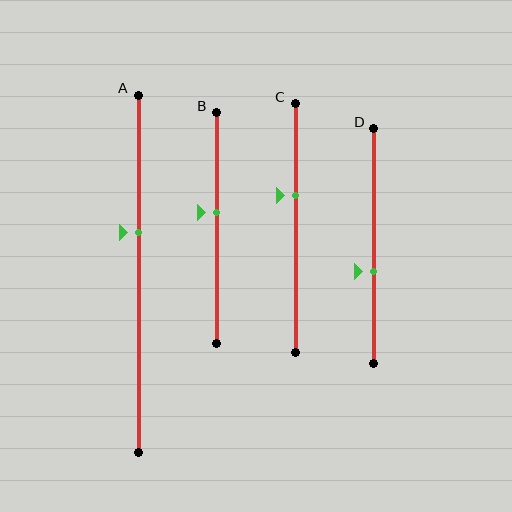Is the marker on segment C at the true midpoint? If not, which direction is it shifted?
No, the marker on segment C is shifted upward by about 13% of the segment length.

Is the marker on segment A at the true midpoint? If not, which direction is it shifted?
No, the marker on segment A is shifted upward by about 11% of the segment length.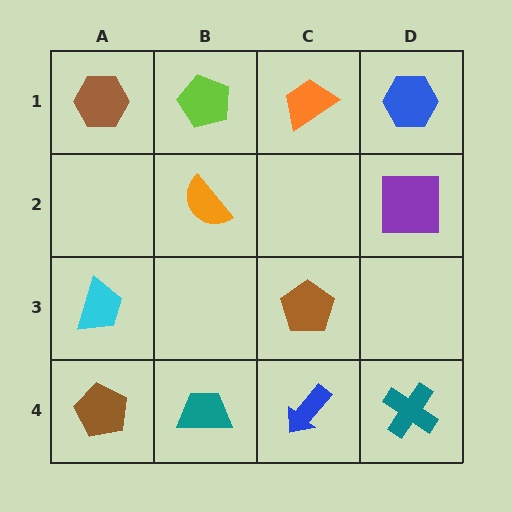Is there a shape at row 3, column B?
No, that cell is empty.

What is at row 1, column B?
A lime pentagon.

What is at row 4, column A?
A brown pentagon.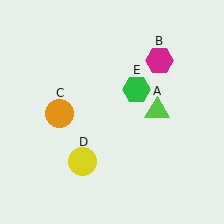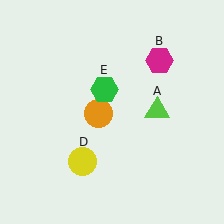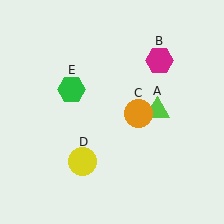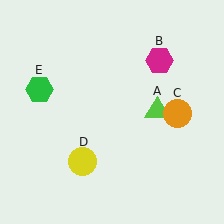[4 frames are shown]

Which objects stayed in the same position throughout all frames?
Lime triangle (object A) and magenta hexagon (object B) and yellow circle (object D) remained stationary.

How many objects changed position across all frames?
2 objects changed position: orange circle (object C), green hexagon (object E).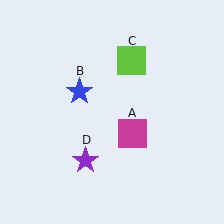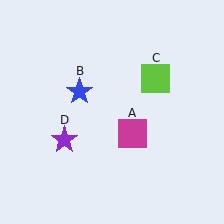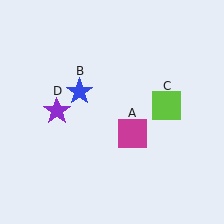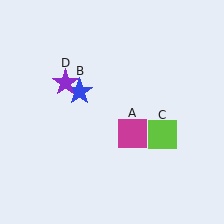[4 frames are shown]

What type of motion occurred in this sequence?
The lime square (object C), purple star (object D) rotated clockwise around the center of the scene.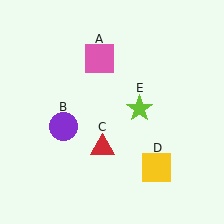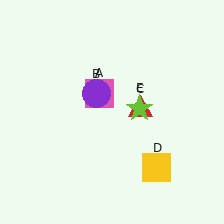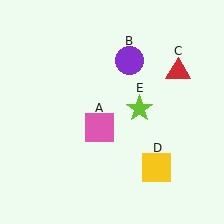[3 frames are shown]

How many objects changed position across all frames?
3 objects changed position: pink square (object A), purple circle (object B), red triangle (object C).